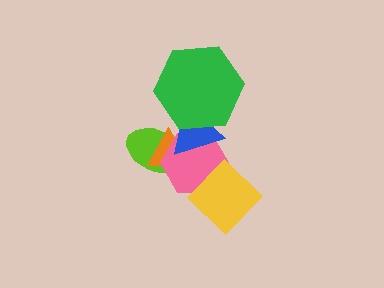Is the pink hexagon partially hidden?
Yes, it is partially covered by another shape.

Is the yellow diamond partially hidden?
No, no other shape covers it.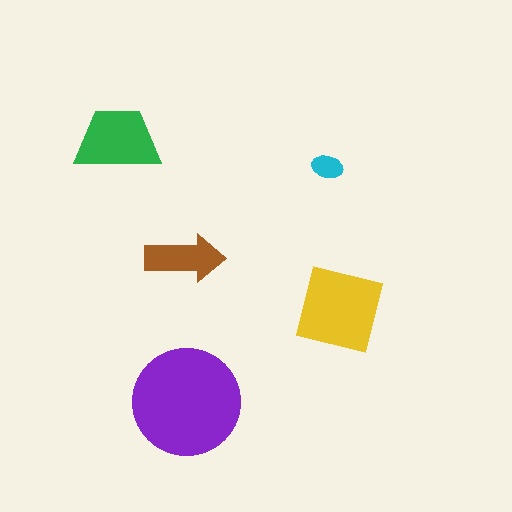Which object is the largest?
The purple circle.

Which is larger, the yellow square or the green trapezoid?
The yellow square.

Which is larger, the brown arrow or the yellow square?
The yellow square.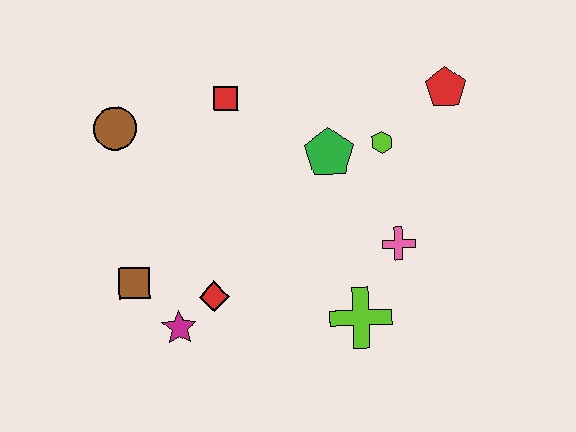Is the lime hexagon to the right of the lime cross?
Yes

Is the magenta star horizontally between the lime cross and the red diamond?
No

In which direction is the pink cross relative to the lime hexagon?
The pink cross is below the lime hexagon.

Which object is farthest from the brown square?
The red pentagon is farthest from the brown square.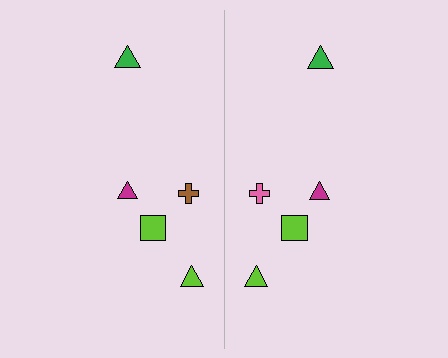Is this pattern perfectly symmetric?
No, the pattern is not perfectly symmetric. The pink cross on the right side breaks the symmetry — its mirror counterpart is brown.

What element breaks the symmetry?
The pink cross on the right side breaks the symmetry — its mirror counterpart is brown.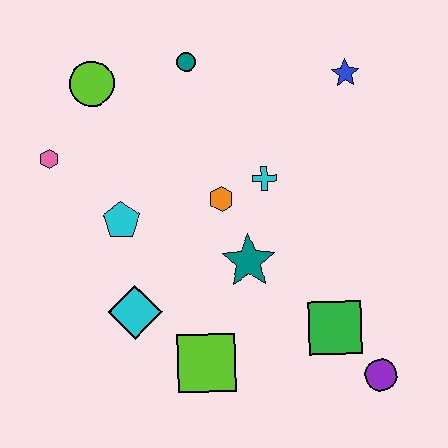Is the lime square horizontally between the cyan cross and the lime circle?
Yes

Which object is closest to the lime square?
The cyan diamond is closest to the lime square.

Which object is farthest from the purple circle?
The lime circle is farthest from the purple circle.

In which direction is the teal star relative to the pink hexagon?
The teal star is to the right of the pink hexagon.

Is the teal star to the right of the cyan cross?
No